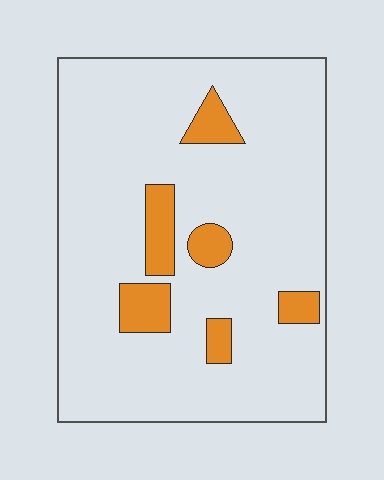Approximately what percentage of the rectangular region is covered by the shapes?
Approximately 10%.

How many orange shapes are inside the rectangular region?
6.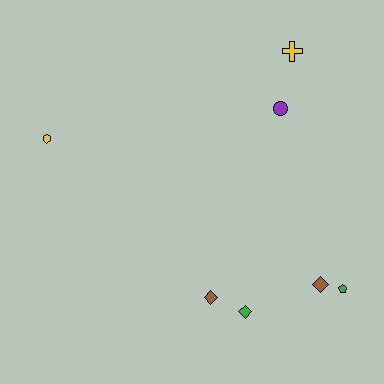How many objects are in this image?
There are 7 objects.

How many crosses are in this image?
There is 1 cross.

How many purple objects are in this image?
There is 1 purple object.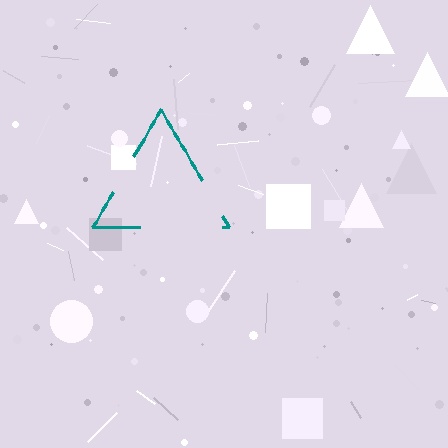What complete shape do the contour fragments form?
The contour fragments form a triangle.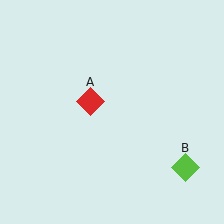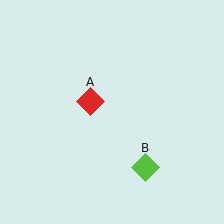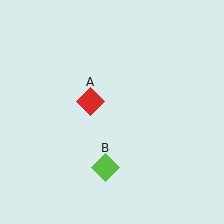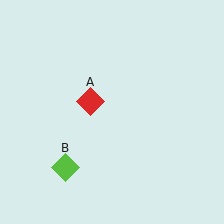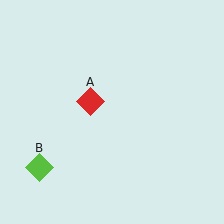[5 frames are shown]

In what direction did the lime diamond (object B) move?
The lime diamond (object B) moved left.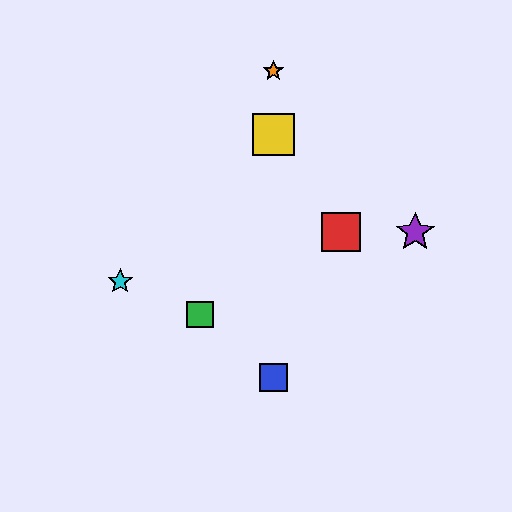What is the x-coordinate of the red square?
The red square is at x≈341.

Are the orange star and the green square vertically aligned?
No, the orange star is at x≈273 and the green square is at x≈200.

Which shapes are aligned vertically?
The blue square, the yellow square, the orange star are aligned vertically.